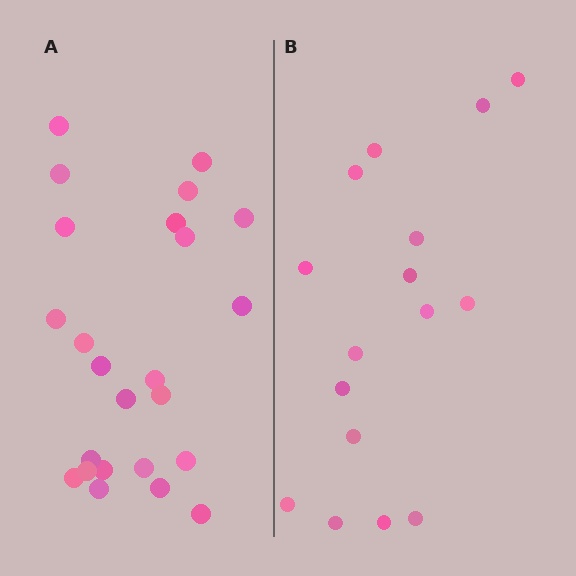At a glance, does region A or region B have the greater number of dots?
Region A (the left region) has more dots.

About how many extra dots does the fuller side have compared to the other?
Region A has roughly 8 or so more dots than region B.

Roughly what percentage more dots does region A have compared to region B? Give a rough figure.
About 50% more.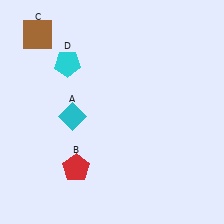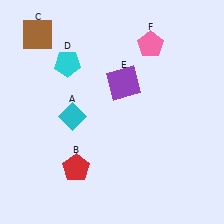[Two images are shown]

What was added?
A purple square (E), a pink pentagon (F) were added in Image 2.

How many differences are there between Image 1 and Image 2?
There are 2 differences between the two images.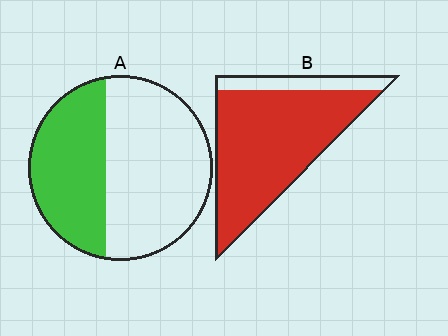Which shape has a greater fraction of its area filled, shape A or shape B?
Shape B.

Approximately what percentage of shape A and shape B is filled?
A is approximately 40% and B is approximately 85%.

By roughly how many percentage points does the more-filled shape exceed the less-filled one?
By roughly 45 percentage points (B over A).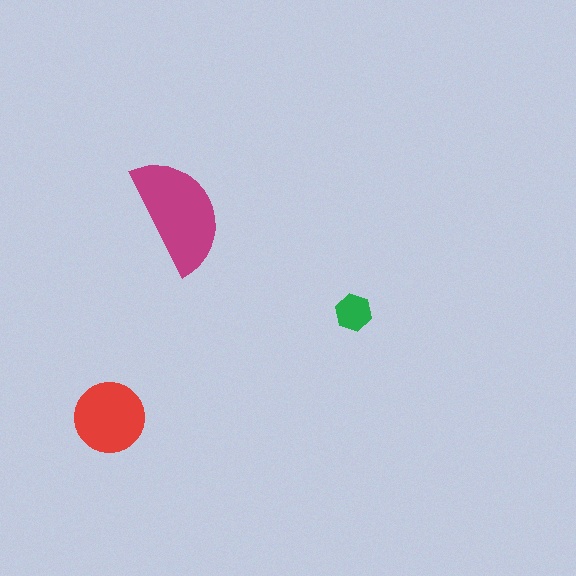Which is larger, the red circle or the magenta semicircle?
The magenta semicircle.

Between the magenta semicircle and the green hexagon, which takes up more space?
The magenta semicircle.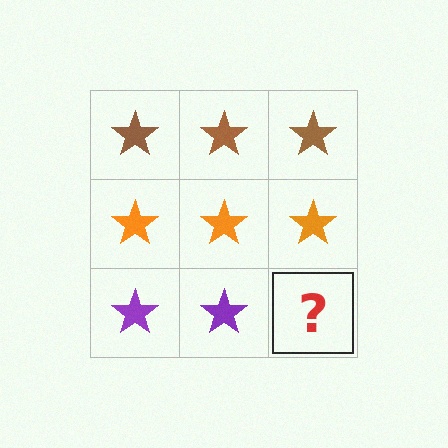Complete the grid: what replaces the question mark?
The question mark should be replaced with a purple star.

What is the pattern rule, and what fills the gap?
The rule is that each row has a consistent color. The gap should be filled with a purple star.